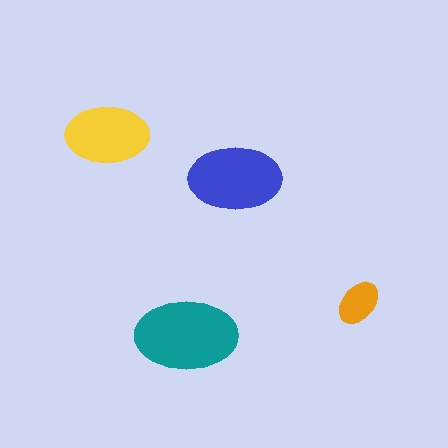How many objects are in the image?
There are 4 objects in the image.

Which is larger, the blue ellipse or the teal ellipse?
The teal one.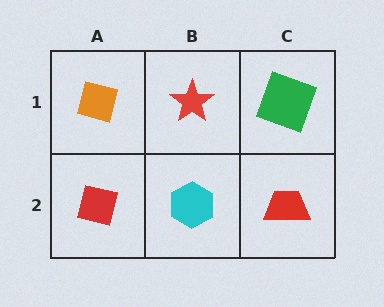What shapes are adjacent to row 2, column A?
An orange square (row 1, column A), a cyan hexagon (row 2, column B).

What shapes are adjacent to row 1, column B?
A cyan hexagon (row 2, column B), an orange square (row 1, column A), a green square (row 1, column C).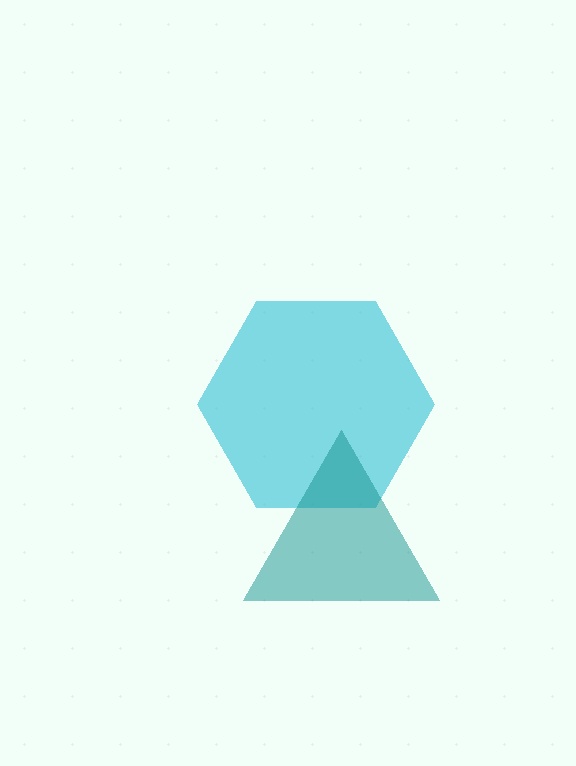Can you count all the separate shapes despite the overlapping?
Yes, there are 2 separate shapes.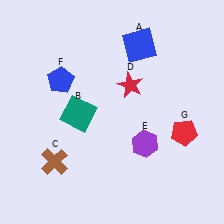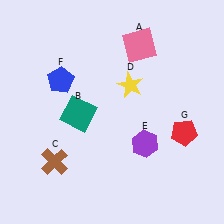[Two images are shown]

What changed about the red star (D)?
In Image 1, D is red. In Image 2, it changed to yellow.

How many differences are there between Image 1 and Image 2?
There are 2 differences between the two images.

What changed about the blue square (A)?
In Image 1, A is blue. In Image 2, it changed to pink.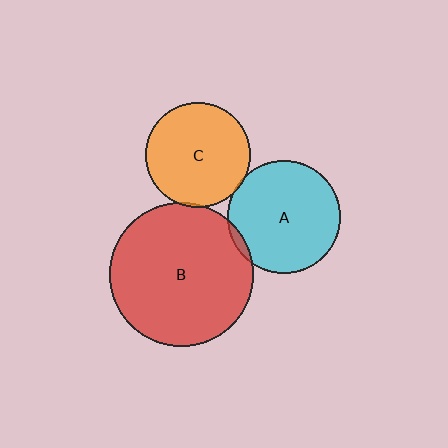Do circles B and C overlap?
Yes.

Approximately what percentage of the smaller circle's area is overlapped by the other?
Approximately 5%.